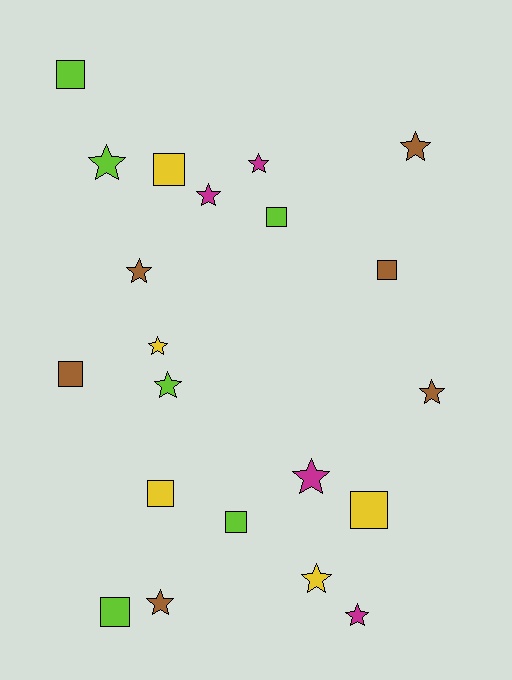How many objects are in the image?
There are 21 objects.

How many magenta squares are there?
There are no magenta squares.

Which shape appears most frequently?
Star, with 12 objects.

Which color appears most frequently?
Brown, with 6 objects.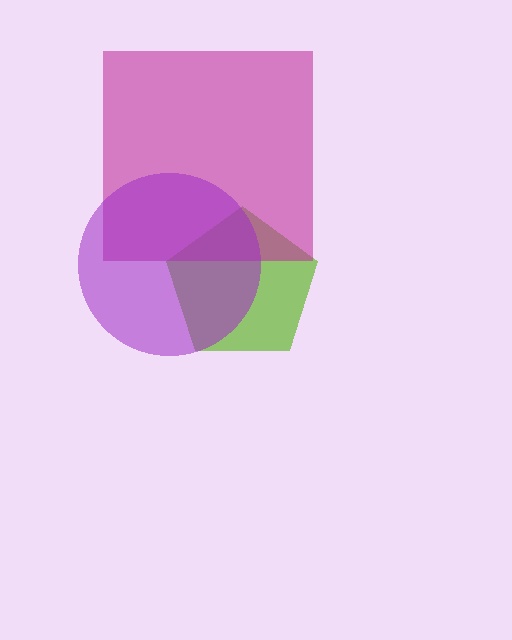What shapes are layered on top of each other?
The layered shapes are: a lime pentagon, a magenta square, a purple circle.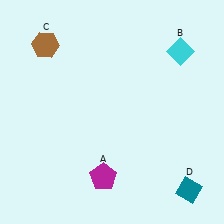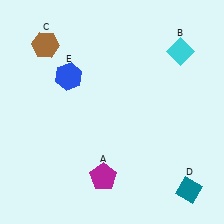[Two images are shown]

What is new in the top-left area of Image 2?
A blue hexagon (E) was added in the top-left area of Image 2.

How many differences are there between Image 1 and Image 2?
There is 1 difference between the two images.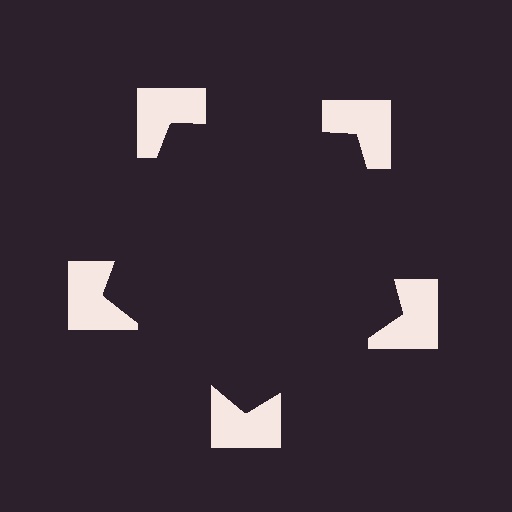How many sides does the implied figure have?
5 sides.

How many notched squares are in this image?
There are 5 — one at each vertex of the illusory pentagon.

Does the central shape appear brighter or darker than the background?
It typically appears slightly darker than the background, even though no actual brightness change is drawn.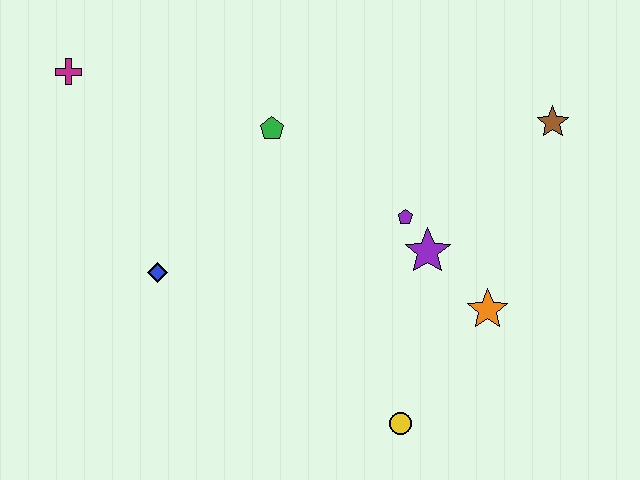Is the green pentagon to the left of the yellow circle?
Yes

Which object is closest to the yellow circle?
The orange star is closest to the yellow circle.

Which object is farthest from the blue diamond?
The brown star is farthest from the blue diamond.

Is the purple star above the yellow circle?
Yes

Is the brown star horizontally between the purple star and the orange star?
No